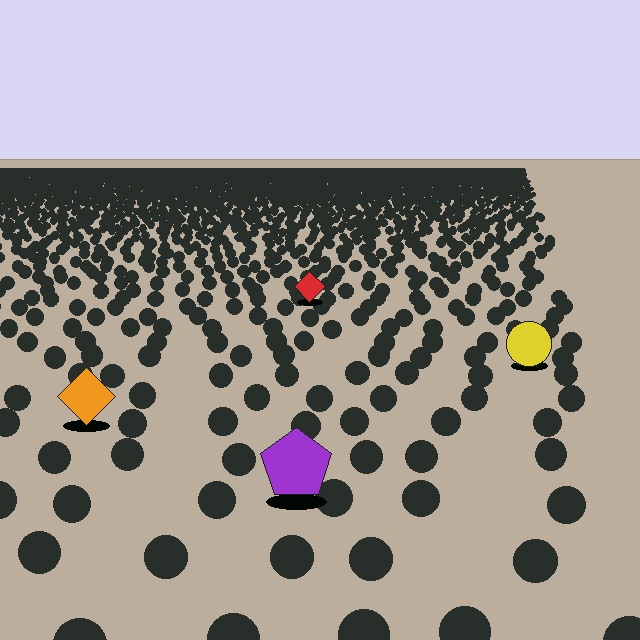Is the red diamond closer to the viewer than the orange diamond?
No. The orange diamond is closer — you can tell from the texture gradient: the ground texture is coarser near it.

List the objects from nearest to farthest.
From nearest to farthest: the purple pentagon, the orange diamond, the yellow circle, the red diamond.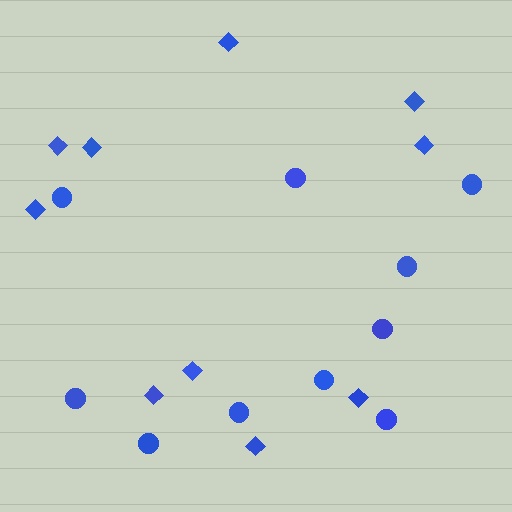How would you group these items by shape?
There are 2 groups: one group of diamonds (10) and one group of circles (10).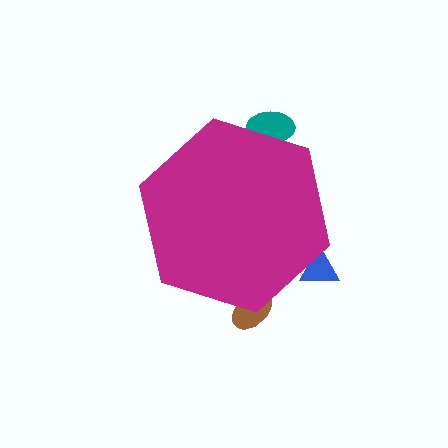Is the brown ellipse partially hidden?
Yes, the brown ellipse is partially hidden behind the magenta hexagon.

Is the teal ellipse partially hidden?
Yes, the teal ellipse is partially hidden behind the magenta hexagon.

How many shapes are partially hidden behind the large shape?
3 shapes are partially hidden.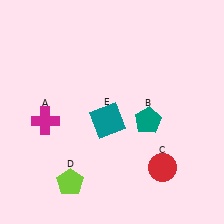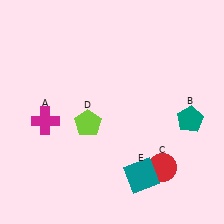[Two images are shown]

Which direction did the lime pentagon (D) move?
The lime pentagon (D) moved up.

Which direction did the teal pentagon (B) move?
The teal pentagon (B) moved right.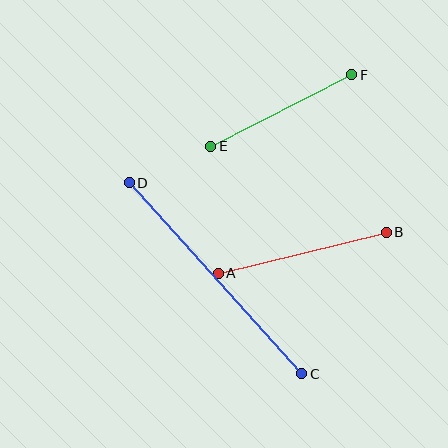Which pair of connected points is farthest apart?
Points C and D are farthest apart.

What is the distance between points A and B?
The distance is approximately 173 pixels.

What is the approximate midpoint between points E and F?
The midpoint is at approximately (281, 111) pixels.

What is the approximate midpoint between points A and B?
The midpoint is at approximately (302, 253) pixels.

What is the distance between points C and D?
The distance is approximately 257 pixels.